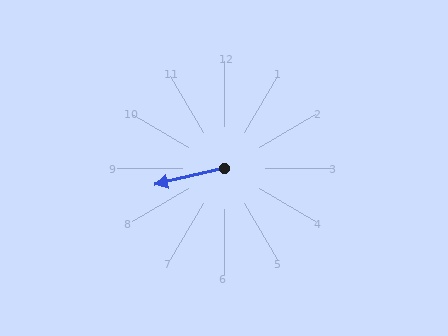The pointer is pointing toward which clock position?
Roughly 9 o'clock.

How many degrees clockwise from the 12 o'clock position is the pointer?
Approximately 257 degrees.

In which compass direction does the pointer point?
West.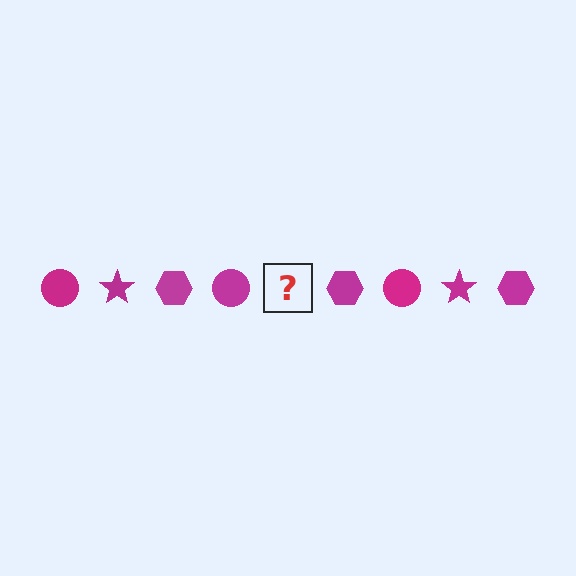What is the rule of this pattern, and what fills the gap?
The rule is that the pattern cycles through circle, star, hexagon shapes in magenta. The gap should be filled with a magenta star.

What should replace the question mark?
The question mark should be replaced with a magenta star.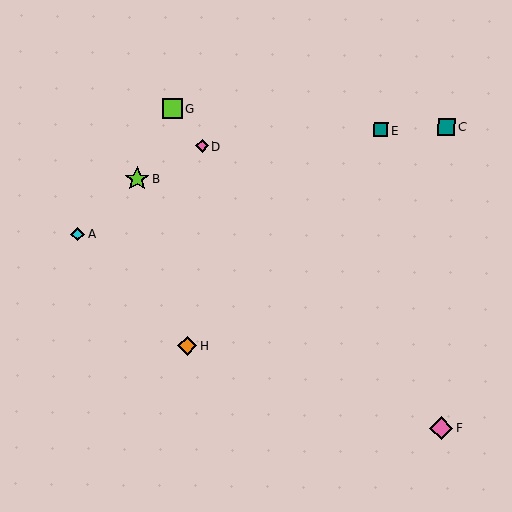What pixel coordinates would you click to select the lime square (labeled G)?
Click at (172, 109) to select the lime square G.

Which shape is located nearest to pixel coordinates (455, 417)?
The pink diamond (labeled F) at (441, 428) is nearest to that location.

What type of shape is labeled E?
Shape E is a teal square.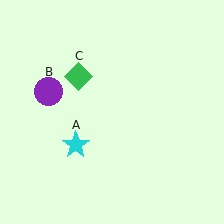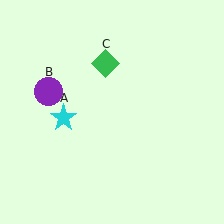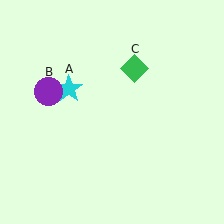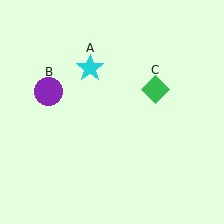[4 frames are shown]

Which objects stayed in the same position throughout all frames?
Purple circle (object B) remained stationary.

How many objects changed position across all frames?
2 objects changed position: cyan star (object A), green diamond (object C).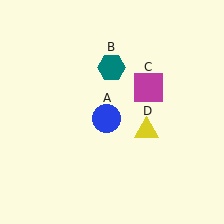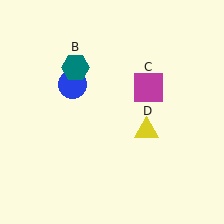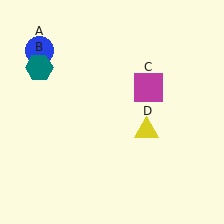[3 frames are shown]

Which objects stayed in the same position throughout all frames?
Magenta square (object C) and yellow triangle (object D) remained stationary.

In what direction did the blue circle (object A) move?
The blue circle (object A) moved up and to the left.